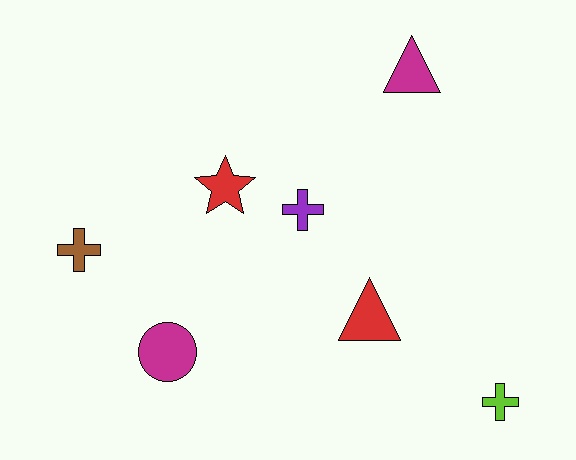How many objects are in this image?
There are 7 objects.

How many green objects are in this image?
There are no green objects.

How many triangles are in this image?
There are 2 triangles.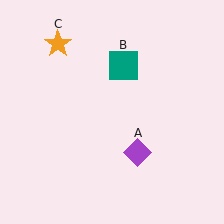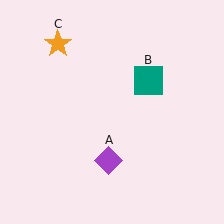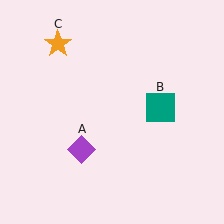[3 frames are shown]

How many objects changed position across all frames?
2 objects changed position: purple diamond (object A), teal square (object B).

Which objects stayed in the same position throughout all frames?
Orange star (object C) remained stationary.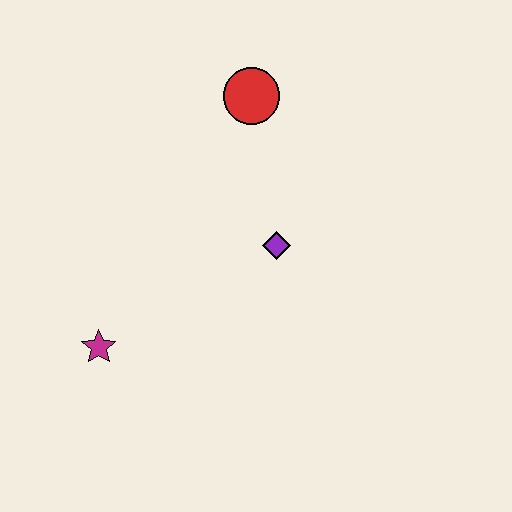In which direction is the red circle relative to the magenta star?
The red circle is above the magenta star.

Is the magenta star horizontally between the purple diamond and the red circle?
No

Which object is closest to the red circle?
The purple diamond is closest to the red circle.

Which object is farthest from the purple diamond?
The magenta star is farthest from the purple diamond.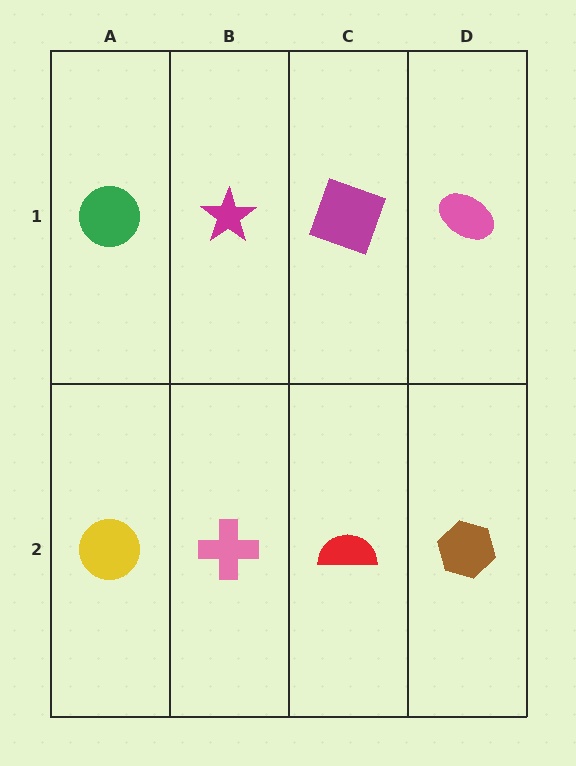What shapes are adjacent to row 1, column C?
A red semicircle (row 2, column C), a magenta star (row 1, column B), a pink ellipse (row 1, column D).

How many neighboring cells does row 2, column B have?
3.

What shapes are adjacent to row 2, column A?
A green circle (row 1, column A), a pink cross (row 2, column B).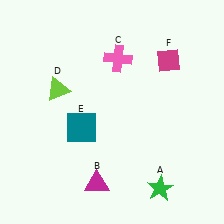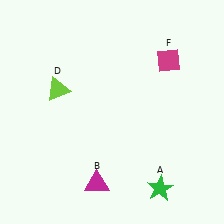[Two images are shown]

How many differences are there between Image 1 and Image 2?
There are 2 differences between the two images.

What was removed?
The teal square (E), the pink cross (C) were removed in Image 2.